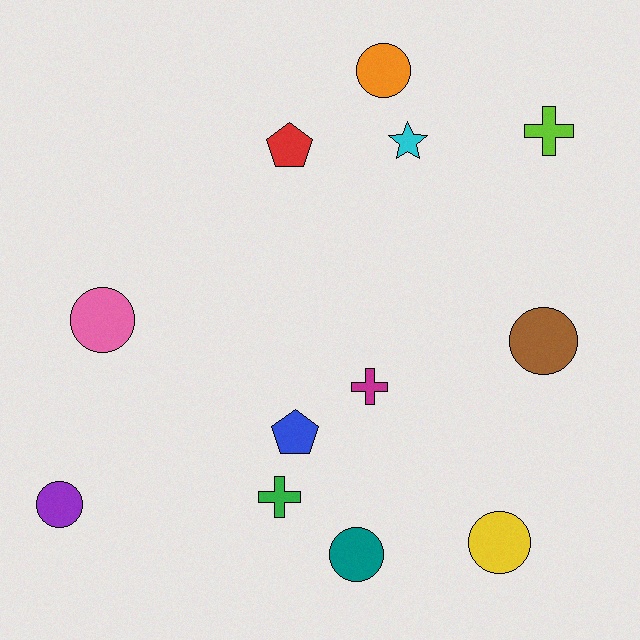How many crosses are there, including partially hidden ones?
There are 3 crosses.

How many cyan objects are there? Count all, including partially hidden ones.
There is 1 cyan object.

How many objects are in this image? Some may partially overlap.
There are 12 objects.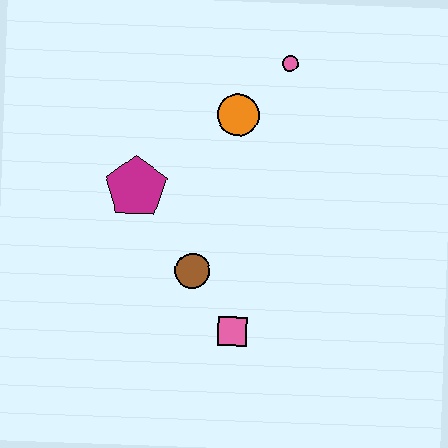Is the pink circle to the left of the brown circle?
No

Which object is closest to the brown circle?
The pink square is closest to the brown circle.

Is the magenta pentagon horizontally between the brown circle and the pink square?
No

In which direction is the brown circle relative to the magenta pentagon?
The brown circle is below the magenta pentagon.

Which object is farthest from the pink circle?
The pink square is farthest from the pink circle.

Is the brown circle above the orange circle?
No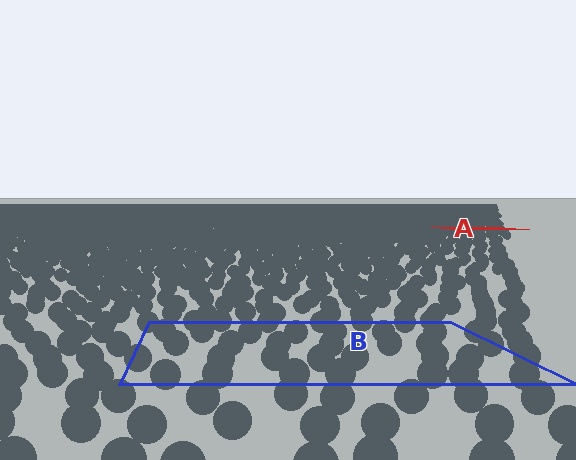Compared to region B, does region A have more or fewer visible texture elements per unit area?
Region A has more texture elements per unit area — they are packed more densely because it is farther away.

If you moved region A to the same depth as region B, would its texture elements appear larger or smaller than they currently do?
They would appear larger. At a closer depth, the same texture elements are projected at a bigger on-screen size.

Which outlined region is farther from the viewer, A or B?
Region A is farther from the viewer — the texture elements inside it appear smaller and more densely packed.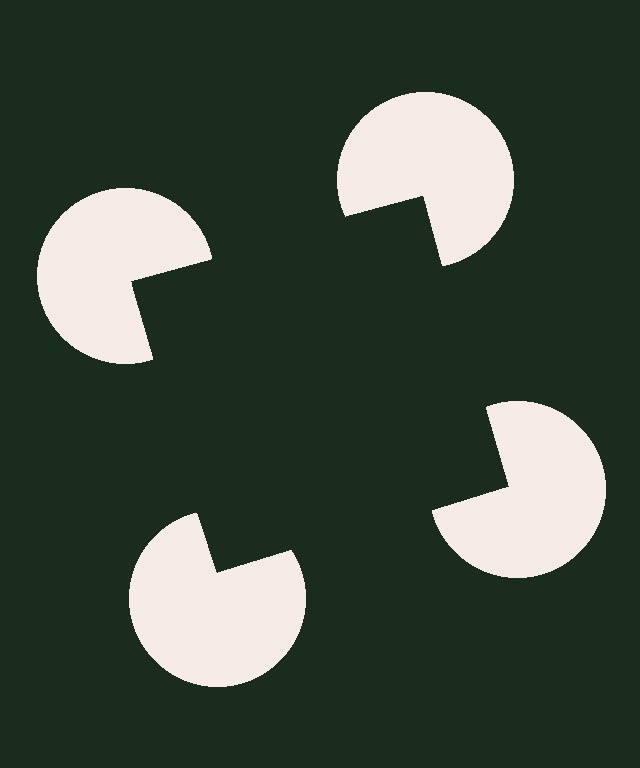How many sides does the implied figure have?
4 sides.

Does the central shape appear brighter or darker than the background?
It typically appears slightly darker than the background, even though no actual brightness change is drawn.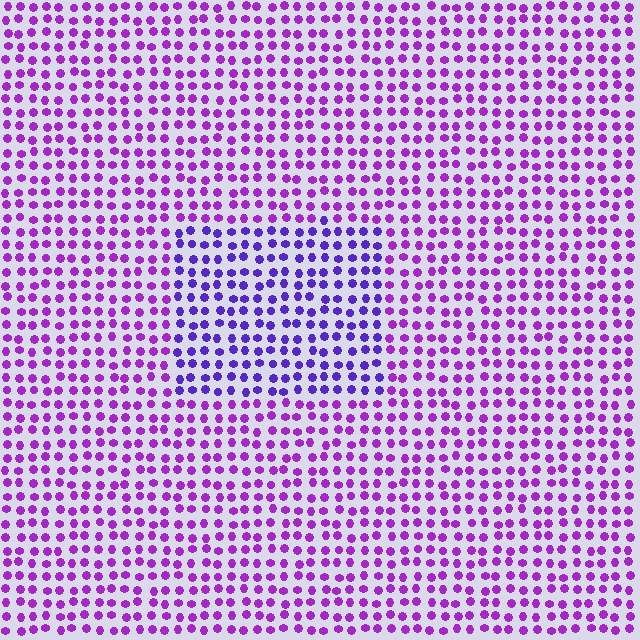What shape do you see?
I see a rectangle.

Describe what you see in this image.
The image is filled with small purple elements in a uniform arrangement. A rectangle-shaped region is visible where the elements are tinted to a slightly different hue, forming a subtle color boundary.